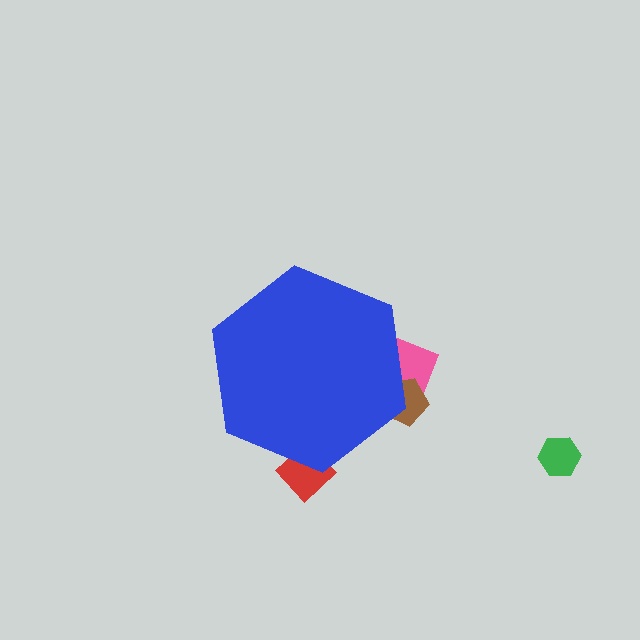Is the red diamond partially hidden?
Yes, the red diamond is partially hidden behind the blue hexagon.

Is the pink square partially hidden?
Yes, the pink square is partially hidden behind the blue hexagon.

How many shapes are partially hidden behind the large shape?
3 shapes are partially hidden.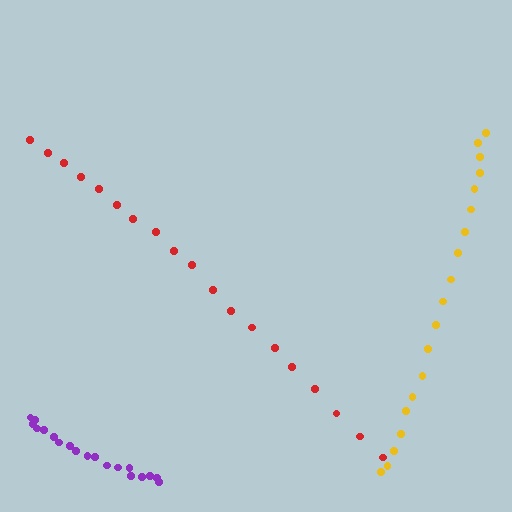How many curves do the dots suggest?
There are 3 distinct paths.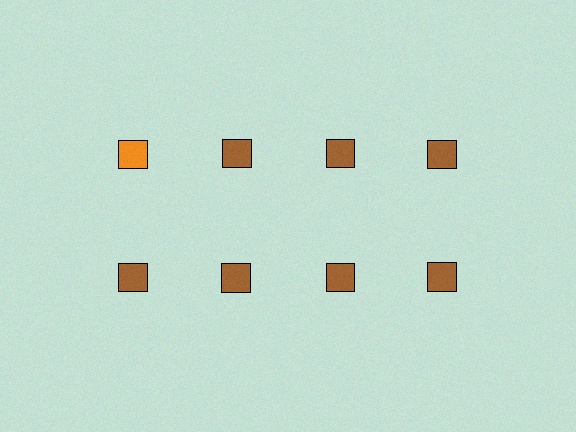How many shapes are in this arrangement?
There are 8 shapes arranged in a grid pattern.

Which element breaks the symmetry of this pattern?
The orange square in the top row, leftmost column breaks the symmetry. All other shapes are brown squares.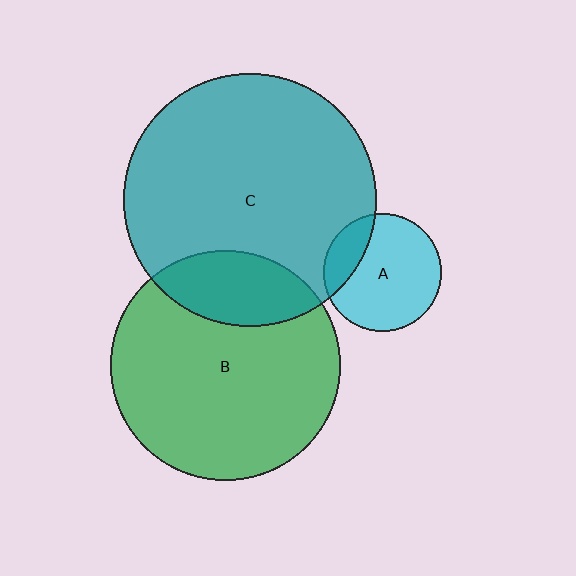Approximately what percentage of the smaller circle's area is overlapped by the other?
Approximately 20%.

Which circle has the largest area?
Circle C (teal).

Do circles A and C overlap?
Yes.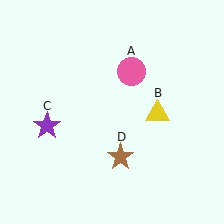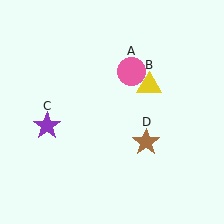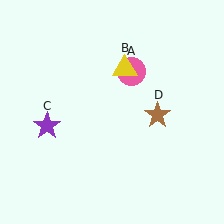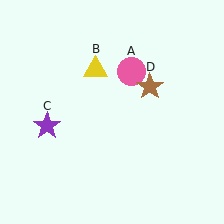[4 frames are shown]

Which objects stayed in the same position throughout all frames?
Pink circle (object A) and purple star (object C) remained stationary.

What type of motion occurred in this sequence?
The yellow triangle (object B), brown star (object D) rotated counterclockwise around the center of the scene.